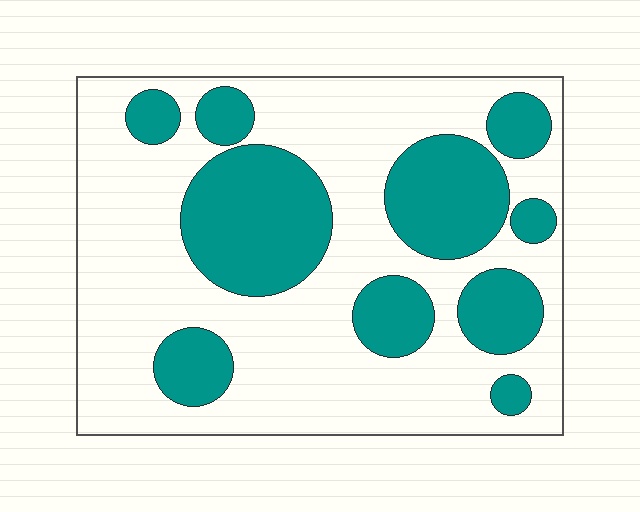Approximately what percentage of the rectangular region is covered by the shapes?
Approximately 35%.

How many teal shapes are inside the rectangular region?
10.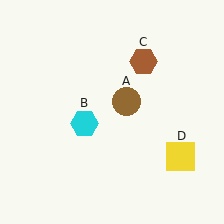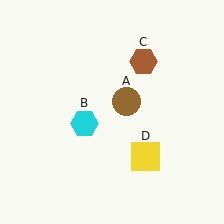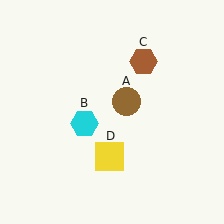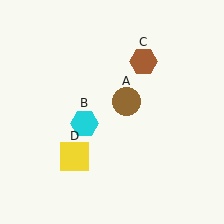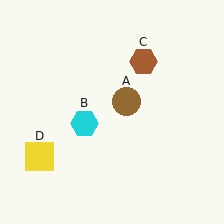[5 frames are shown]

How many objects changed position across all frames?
1 object changed position: yellow square (object D).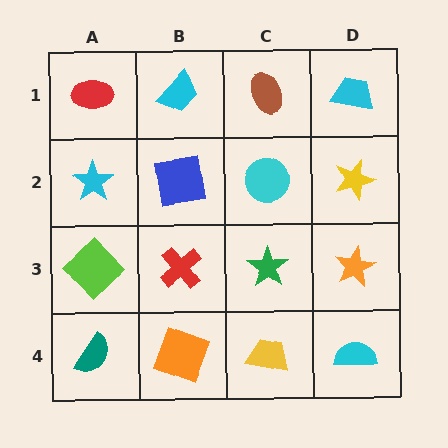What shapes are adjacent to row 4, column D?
An orange star (row 3, column D), a yellow trapezoid (row 4, column C).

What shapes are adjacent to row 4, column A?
A lime diamond (row 3, column A), an orange square (row 4, column B).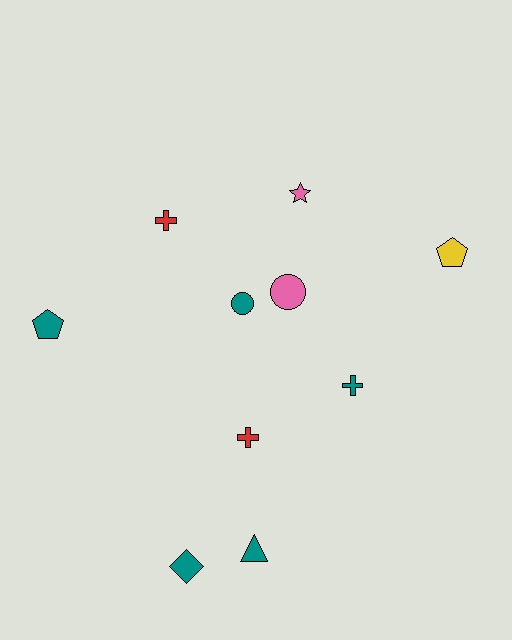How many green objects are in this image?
There are no green objects.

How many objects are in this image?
There are 10 objects.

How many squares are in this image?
There are no squares.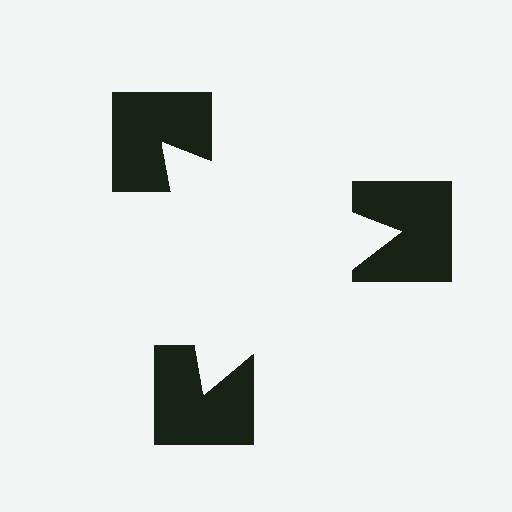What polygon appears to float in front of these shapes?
An illusory triangle — its edges are inferred from the aligned wedge cuts in the notched squares, not physically drawn.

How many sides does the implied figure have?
3 sides.